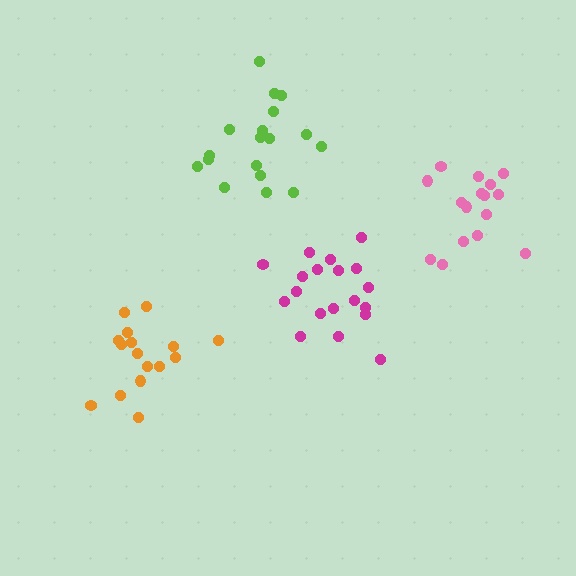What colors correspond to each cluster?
The clusters are colored: lime, pink, magenta, orange.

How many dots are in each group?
Group 1: 18 dots, Group 2: 16 dots, Group 3: 19 dots, Group 4: 16 dots (69 total).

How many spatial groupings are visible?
There are 4 spatial groupings.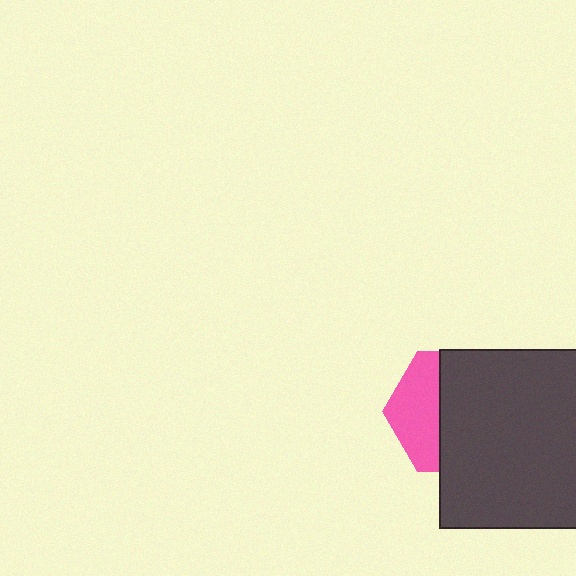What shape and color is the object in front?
The object in front is a dark gray square.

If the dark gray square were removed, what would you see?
You would see the complete pink hexagon.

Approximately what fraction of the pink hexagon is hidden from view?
Roughly 62% of the pink hexagon is hidden behind the dark gray square.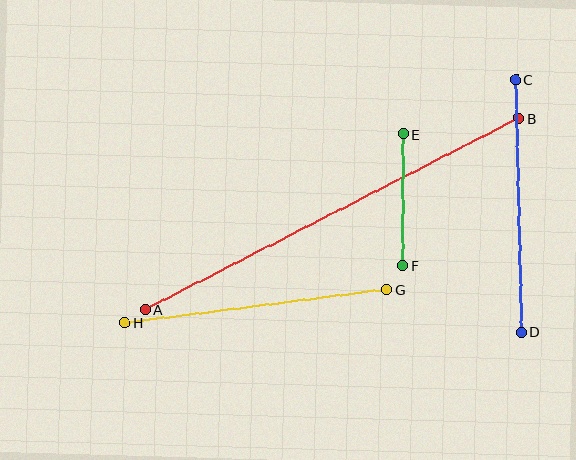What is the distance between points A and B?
The distance is approximately 420 pixels.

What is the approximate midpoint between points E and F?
The midpoint is at approximately (403, 200) pixels.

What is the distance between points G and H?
The distance is approximately 264 pixels.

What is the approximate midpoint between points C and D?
The midpoint is at approximately (519, 206) pixels.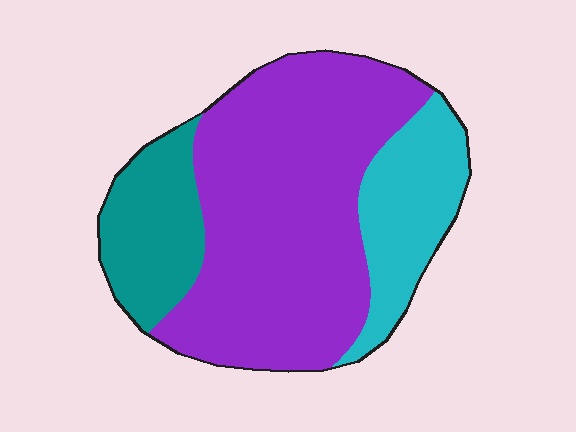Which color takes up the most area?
Purple, at roughly 65%.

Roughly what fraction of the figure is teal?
Teal covers roughly 20% of the figure.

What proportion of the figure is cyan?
Cyan takes up about one fifth (1/5) of the figure.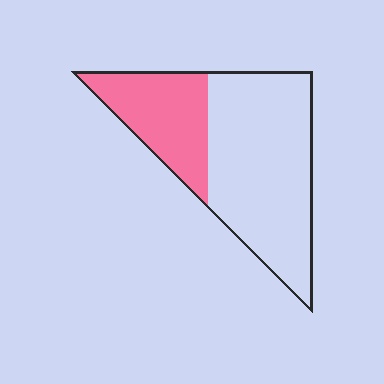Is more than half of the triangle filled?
No.